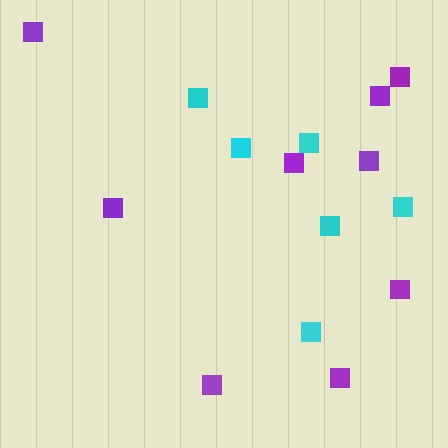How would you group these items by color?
There are 2 groups: one group of cyan squares (6) and one group of purple squares (9).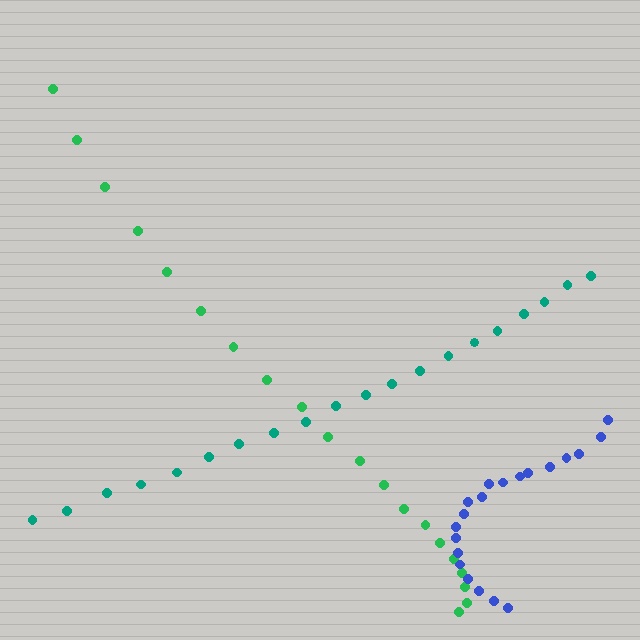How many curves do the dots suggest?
There are 3 distinct paths.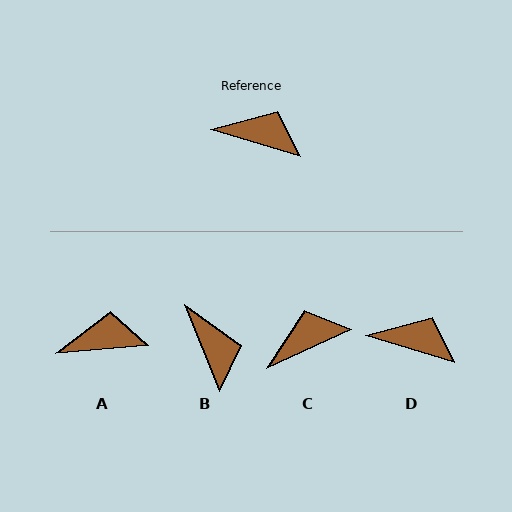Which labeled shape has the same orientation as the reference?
D.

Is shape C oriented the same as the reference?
No, it is off by about 42 degrees.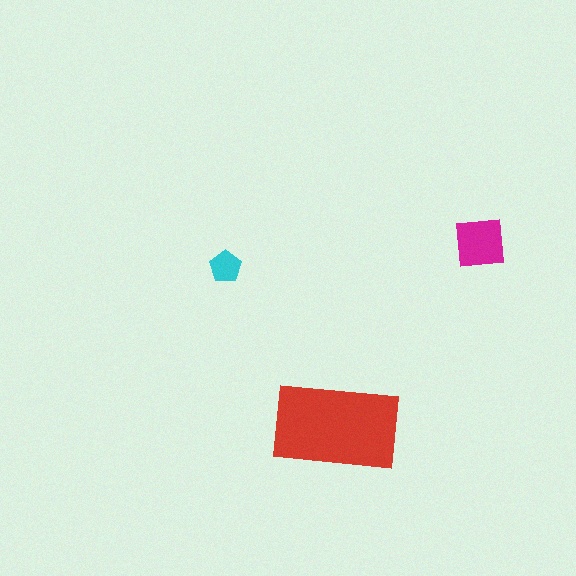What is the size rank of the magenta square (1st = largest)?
2nd.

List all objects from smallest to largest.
The cyan pentagon, the magenta square, the red rectangle.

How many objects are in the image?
There are 3 objects in the image.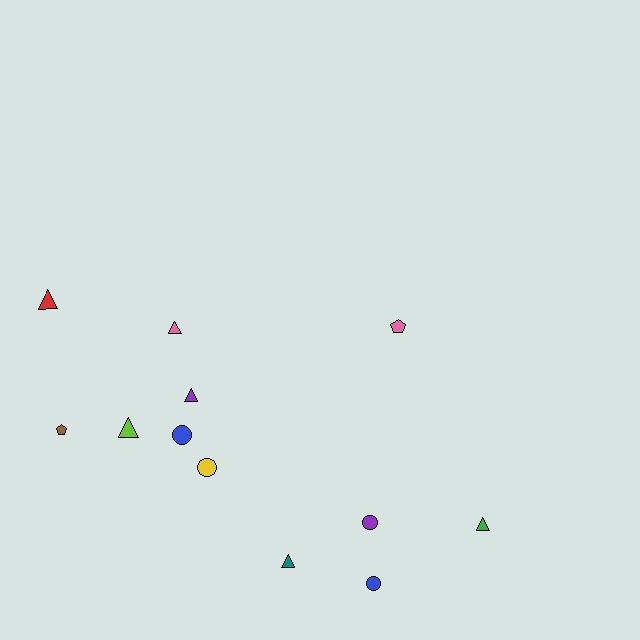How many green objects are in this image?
There is 1 green object.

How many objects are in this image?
There are 12 objects.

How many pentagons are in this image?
There are 2 pentagons.